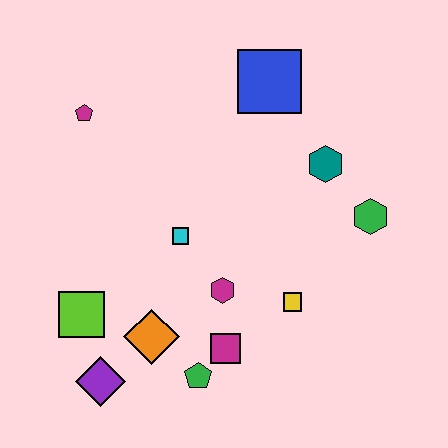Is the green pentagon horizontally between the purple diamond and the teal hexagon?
Yes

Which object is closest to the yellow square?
The magenta hexagon is closest to the yellow square.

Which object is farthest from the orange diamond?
The blue square is farthest from the orange diamond.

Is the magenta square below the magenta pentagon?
Yes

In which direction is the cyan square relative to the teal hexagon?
The cyan square is to the left of the teal hexagon.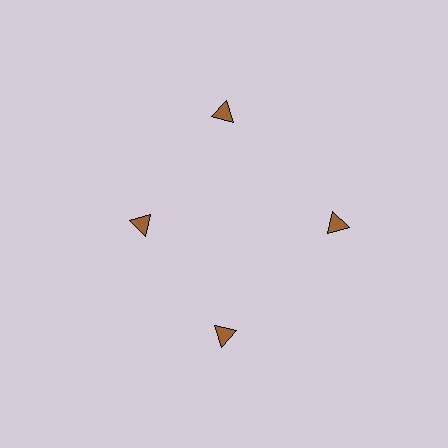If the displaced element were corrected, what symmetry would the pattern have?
It would have 4-fold rotational symmetry — the pattern would map onto itself every 90 degrees.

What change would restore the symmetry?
The symmetry would be restored by moving it outward, back onto the ring so that all 4 triangles sit at equal angles and equal distance from the center.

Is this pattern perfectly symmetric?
No. The 4 brown triangles are arranged in a ring, but one element near the 9 o'clock position is pulled inward toward the center, breaking the 4-fold rotational symmetry.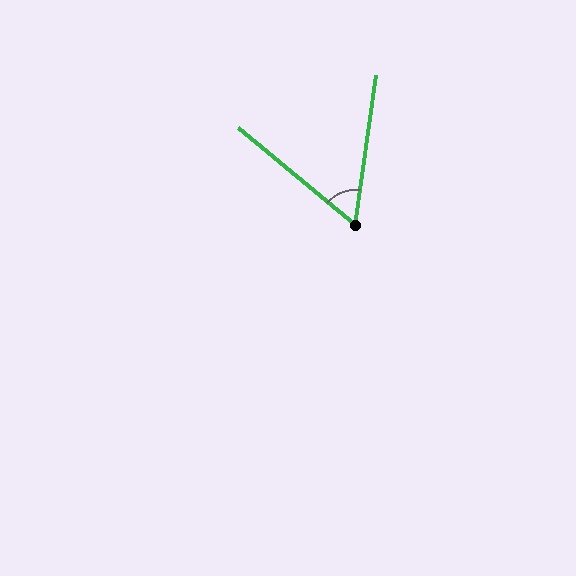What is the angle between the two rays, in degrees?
Approximately 58 degrees.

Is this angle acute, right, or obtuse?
It is acute.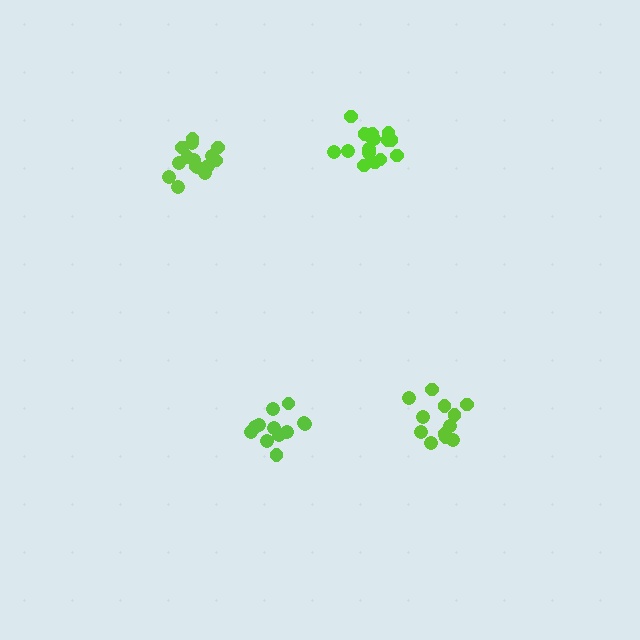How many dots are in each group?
Group 1: 12 dots, Group 2: 16 dots, Group 3: 15 dots, Group 4: 12 dots (55 total).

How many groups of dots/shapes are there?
There are 4 groups.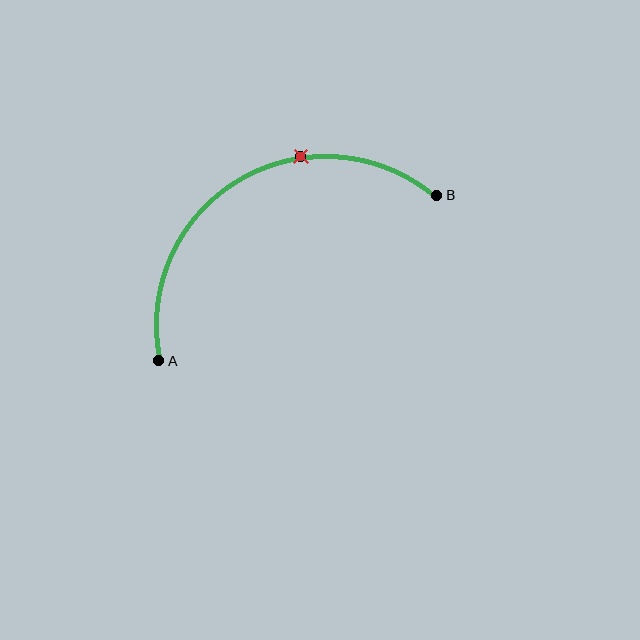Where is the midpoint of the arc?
The arc midpoint is the point on the curve farthest from the straight line joining A and B. It sits above that line.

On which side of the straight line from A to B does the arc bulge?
The arc bulges above the straight line connecting A and B.